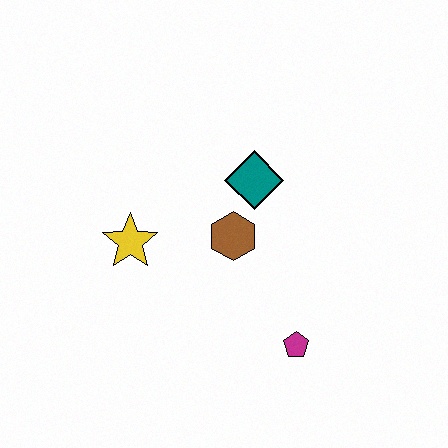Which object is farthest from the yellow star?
The magenta pentagon is farthest from the yellow star.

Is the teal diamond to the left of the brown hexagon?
No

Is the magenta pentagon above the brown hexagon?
No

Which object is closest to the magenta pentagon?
The brown hexagon is closest to the magenta pentagon.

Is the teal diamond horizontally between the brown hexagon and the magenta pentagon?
Yes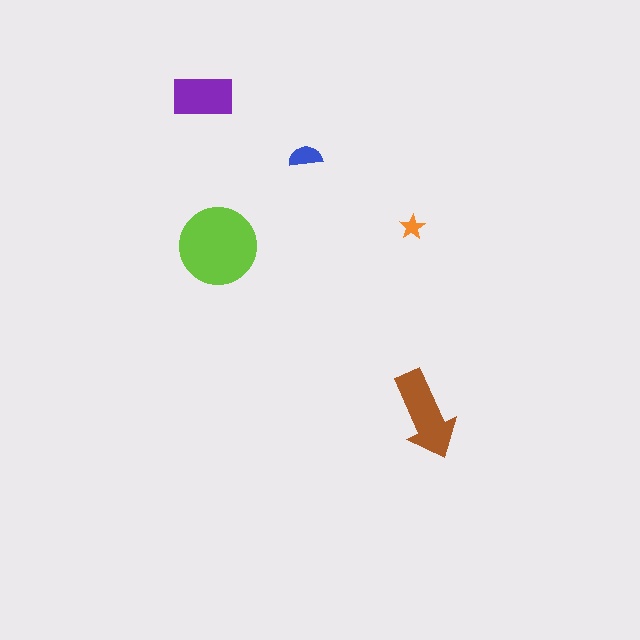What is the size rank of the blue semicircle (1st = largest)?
4th.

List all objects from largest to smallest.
The lime circle, the brown arrow, the purple rectangle, the blue semicircle, the orange star.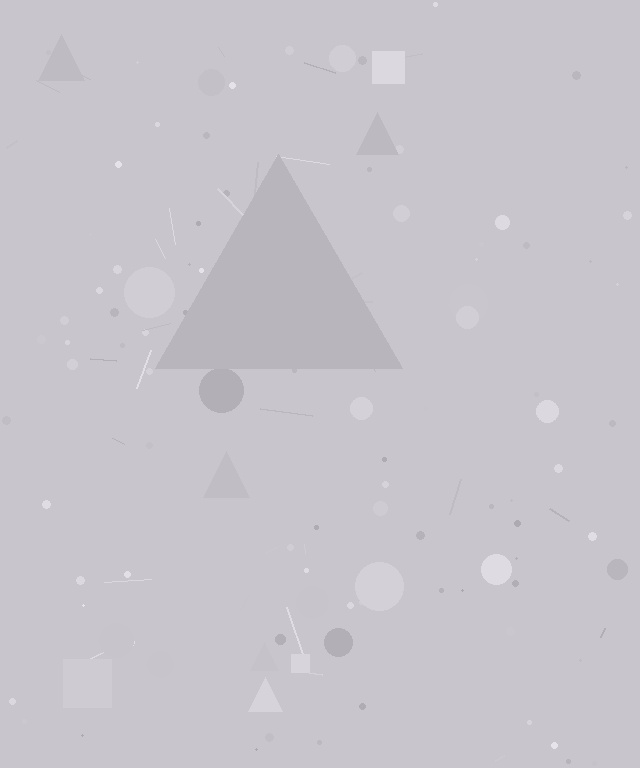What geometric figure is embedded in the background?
A triangle is embedded in the background.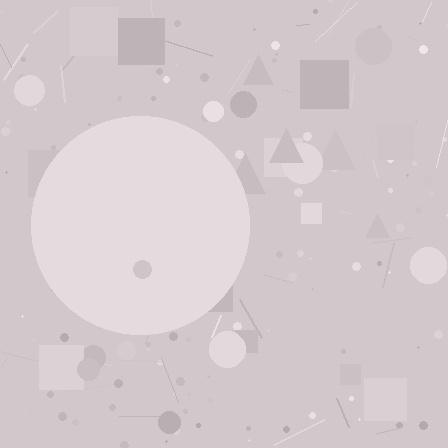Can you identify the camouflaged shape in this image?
The camouflaged shape is a circle.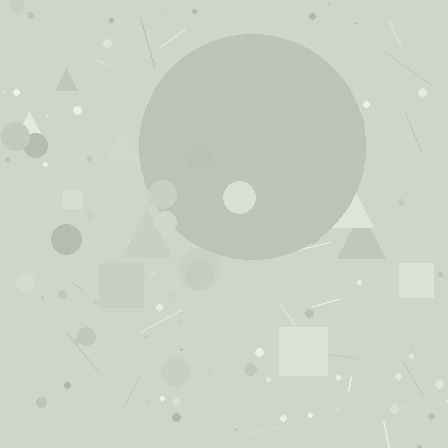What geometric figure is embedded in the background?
A circle is embedded in the background.